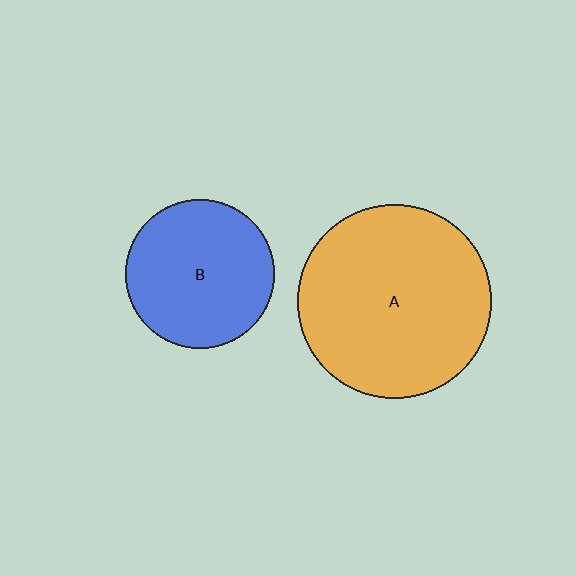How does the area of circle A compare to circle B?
Approximately 1.7 times.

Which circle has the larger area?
Circle A (orange).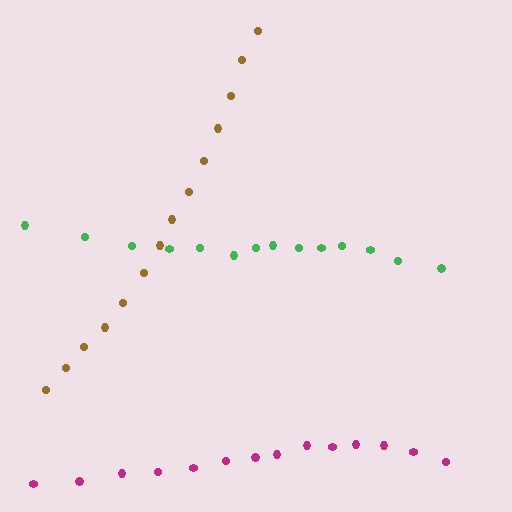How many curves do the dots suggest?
There are 3 distinct paths.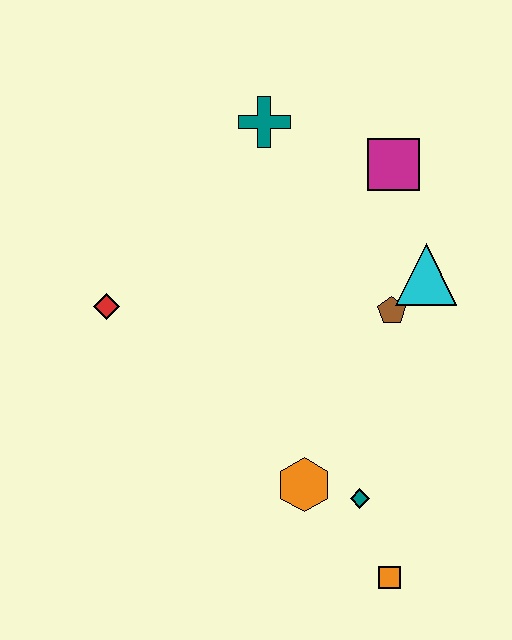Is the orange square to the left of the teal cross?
No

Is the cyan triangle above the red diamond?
Yes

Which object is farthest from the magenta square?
The orange square is farthest from the magenta square.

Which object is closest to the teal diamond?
The orange hexagon is closest to the teal diamond.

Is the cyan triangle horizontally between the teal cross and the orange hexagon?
No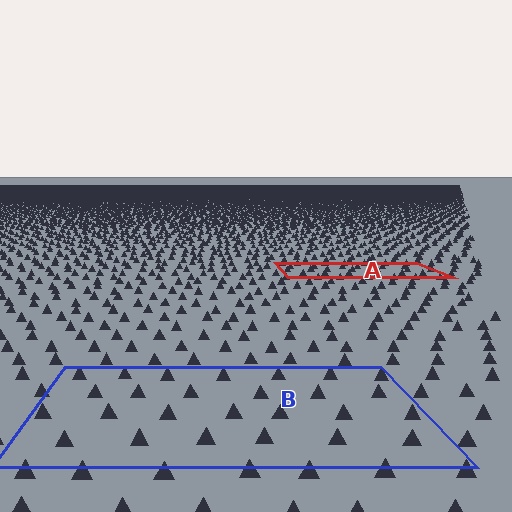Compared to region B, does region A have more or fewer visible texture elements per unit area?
Region A has more texture elements per unit area — they are packed more densely because it is farther away.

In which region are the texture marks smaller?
The texture marks are smaller in region A, because it is farther away.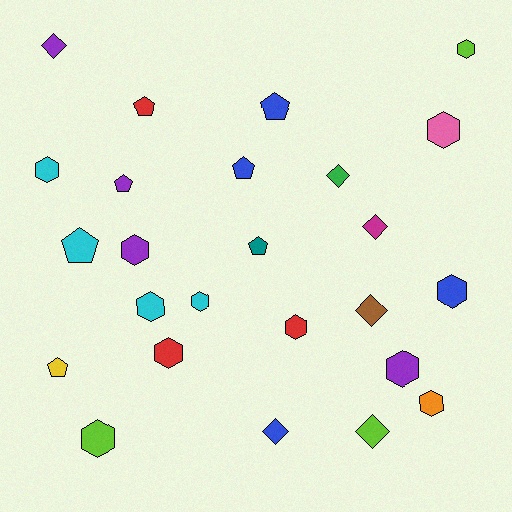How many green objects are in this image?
There is 1 green object.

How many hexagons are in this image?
There are 12 hexagons.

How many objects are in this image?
There are 25 objects.